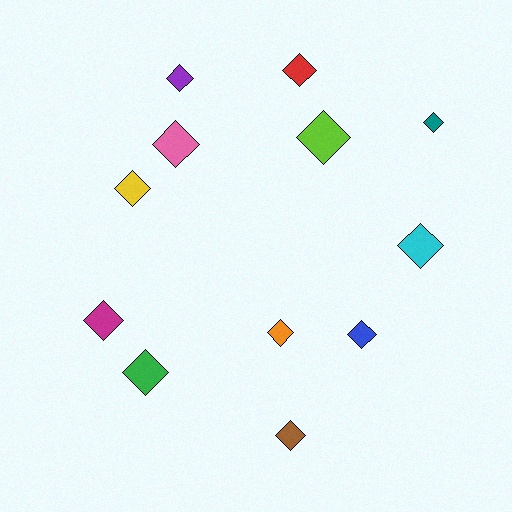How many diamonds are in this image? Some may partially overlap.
There are 12 diamonds.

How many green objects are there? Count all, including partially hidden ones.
There is 1 green object.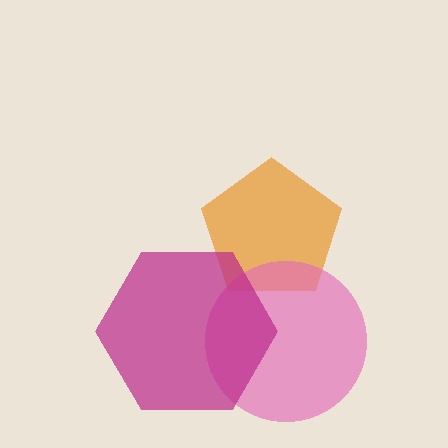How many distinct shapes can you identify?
There are 3 distinct shapes: an orange pentagon, a pink circle, a magenta hexagon.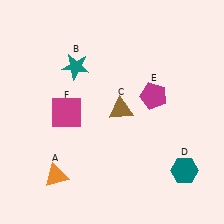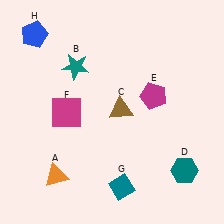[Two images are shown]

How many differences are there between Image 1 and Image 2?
There are 2 differences between the two images.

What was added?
A teal diamond (G), a blue pentagon (H) were added in Image 2.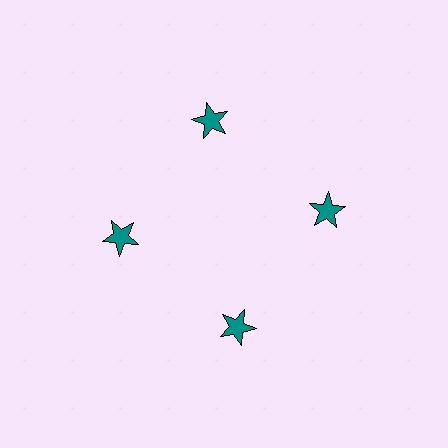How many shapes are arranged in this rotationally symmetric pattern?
There are 4 shapes, arranged in 4 groups of 1.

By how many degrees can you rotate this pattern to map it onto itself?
The pattern maps onto itself every 90 degrees of rotation.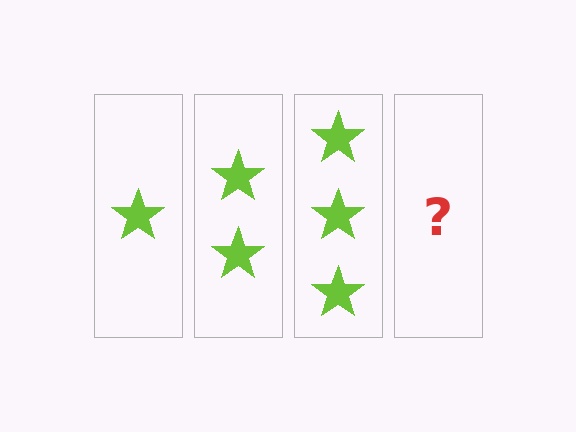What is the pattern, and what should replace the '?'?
The pattern is that each step adds one more star. The '?' should be 4 stars.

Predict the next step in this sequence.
The next step is 4 stars.